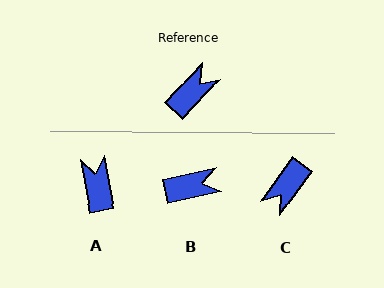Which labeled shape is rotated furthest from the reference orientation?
C, about 173 degrees away.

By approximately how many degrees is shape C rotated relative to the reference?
Approximately 173 degrees clockwise.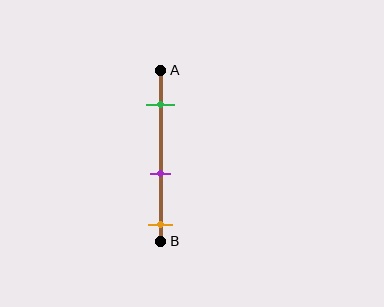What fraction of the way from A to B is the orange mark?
The orange mark is approximately 90% (0.9) of the way from A to B.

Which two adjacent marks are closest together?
The purple and orange marks are the closest adjacent pair.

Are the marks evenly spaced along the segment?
Yes, the marks are approximately evenly spaced.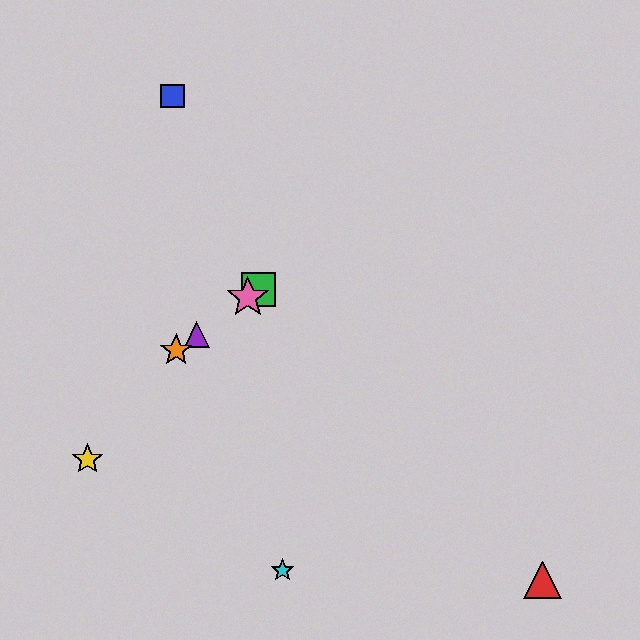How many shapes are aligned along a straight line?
4 shapes (the green square, the purple triangle, the orange star, the pink star) are aligned along a straight line.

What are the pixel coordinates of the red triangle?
The red triangle is at (542, 580).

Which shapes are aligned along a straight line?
The green square, the purple triangle, the orange star, the pink star are aligned along a straight line.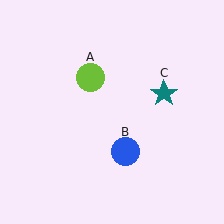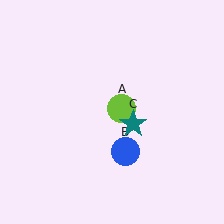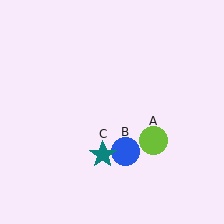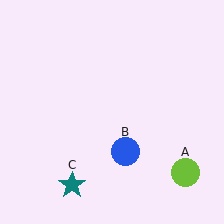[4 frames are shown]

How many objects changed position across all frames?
2 objects changed position: lime circle (object A), teal star (object C).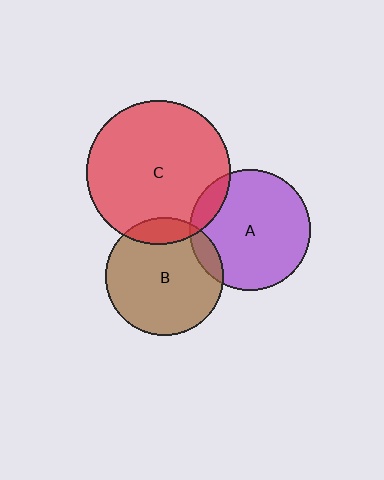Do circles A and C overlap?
Yes.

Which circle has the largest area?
Circle C (red).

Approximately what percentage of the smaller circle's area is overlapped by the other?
Approximately 10%.